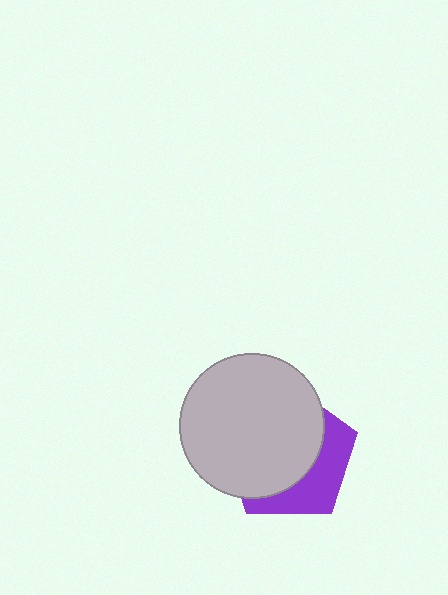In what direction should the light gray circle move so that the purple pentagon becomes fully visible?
The light gray circle should move toward the upper-left. That is the shortest direction to clear the overlap and leave the purple pentagon fully visible.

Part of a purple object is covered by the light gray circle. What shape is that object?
It is a pentagon.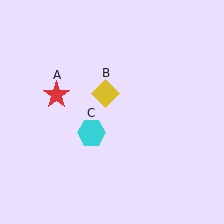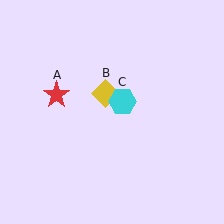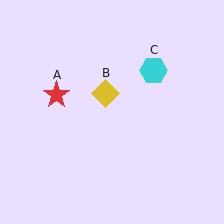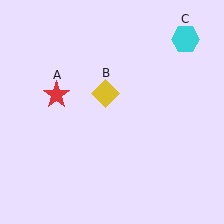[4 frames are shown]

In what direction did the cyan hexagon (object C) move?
The cyan hexagon (object C) moved up and to the right.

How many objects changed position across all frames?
1 object changed position: cyan hexagon (object C).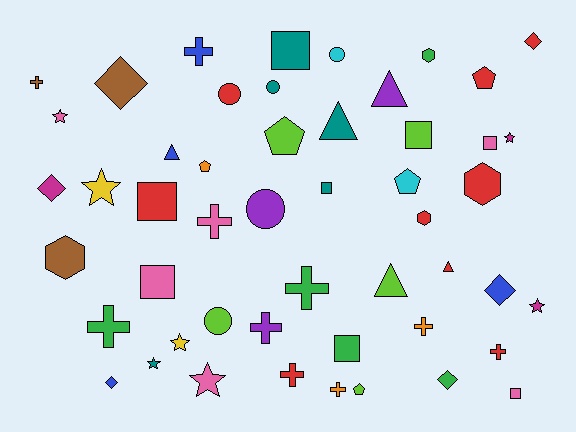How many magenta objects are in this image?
There are 3 magenta objects.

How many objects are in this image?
There are 50 objects.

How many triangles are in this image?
There are 5 triangles.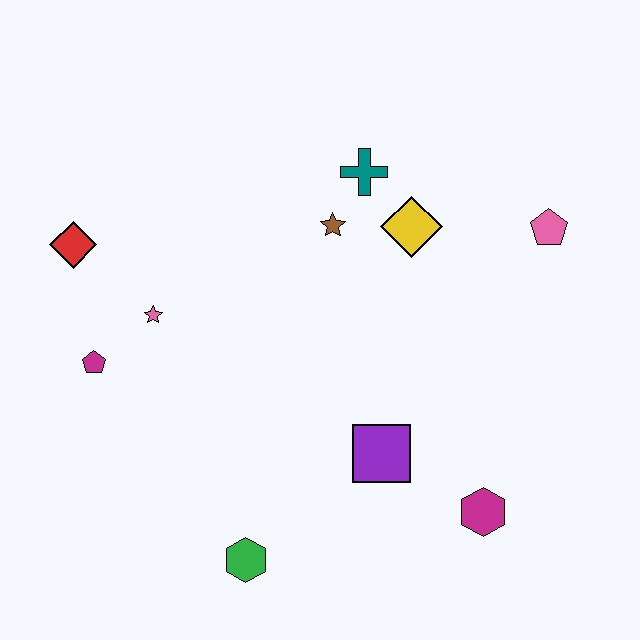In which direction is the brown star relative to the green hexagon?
The brown star is above the green hexagon.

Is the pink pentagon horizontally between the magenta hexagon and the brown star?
No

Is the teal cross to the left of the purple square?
Yes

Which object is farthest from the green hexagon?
The pink pentagon is farthest from the green hexagon.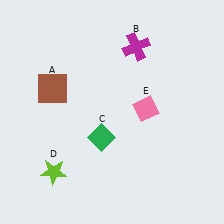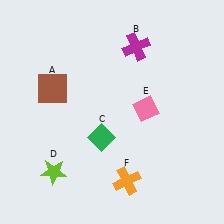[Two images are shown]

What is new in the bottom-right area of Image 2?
An orange cross (F) was added in the bottom-right area of Image 2.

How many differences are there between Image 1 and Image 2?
There is 1 difference between the two images.